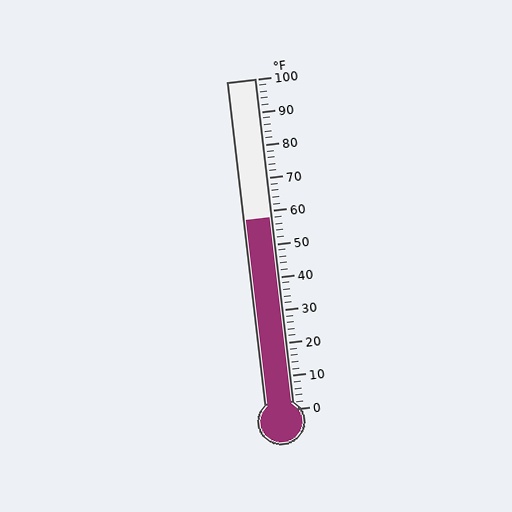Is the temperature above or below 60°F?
The temperature is below 60°F.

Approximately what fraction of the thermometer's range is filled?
The thermometer is filled to approximately 60% of its range.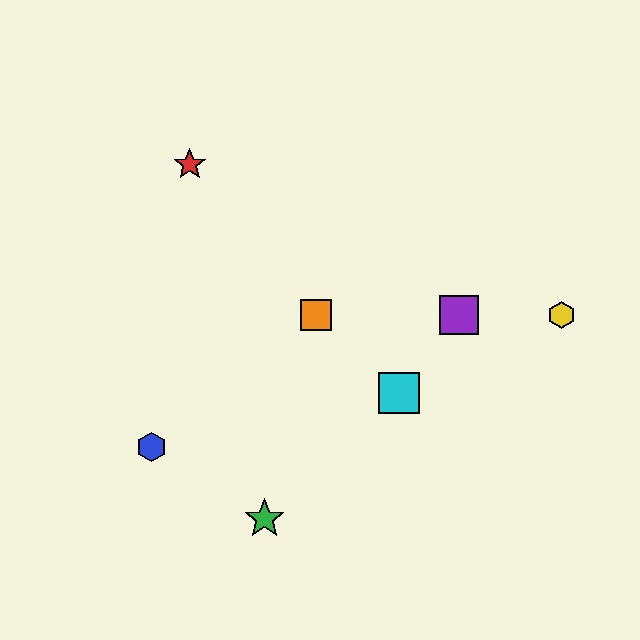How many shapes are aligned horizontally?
3 shapes (the yellow hexagon, the purple square, the orange square) are aligned horizontally.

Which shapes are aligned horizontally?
The yellow hexagon, the purple square, the orange square are aligned horizontally.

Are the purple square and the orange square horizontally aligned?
Yes, both are at y≈315.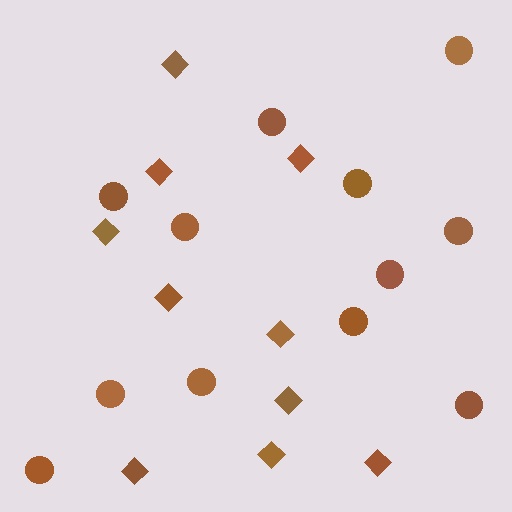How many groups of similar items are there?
There are 2 groups: one group of circles (12) and one group of diamonds (10).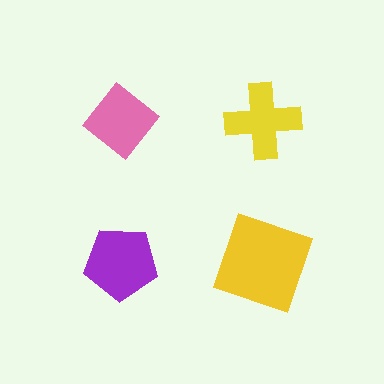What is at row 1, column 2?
A yellow cross.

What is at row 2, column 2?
A yellow square.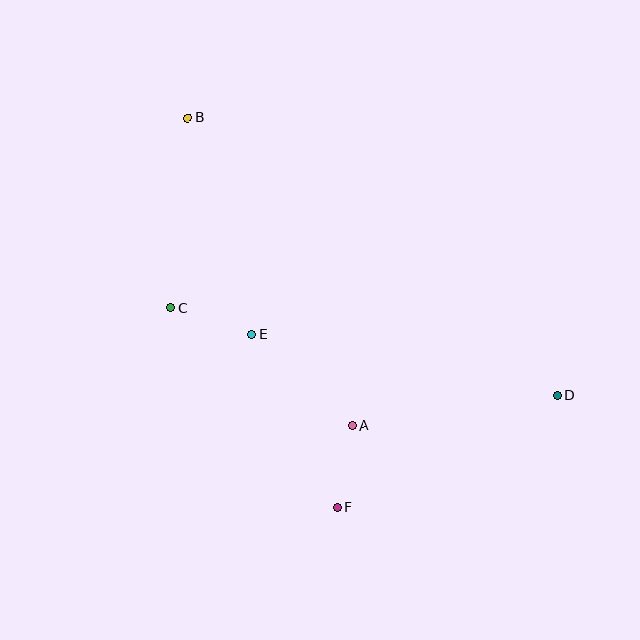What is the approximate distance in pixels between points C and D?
The distance between C and D is approximately 396 pixels.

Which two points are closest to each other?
Points A and F are closest to each other.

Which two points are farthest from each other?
Points B and D are farthest from each other.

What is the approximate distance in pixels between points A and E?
The distance between A and E is approximately 136 pixels.